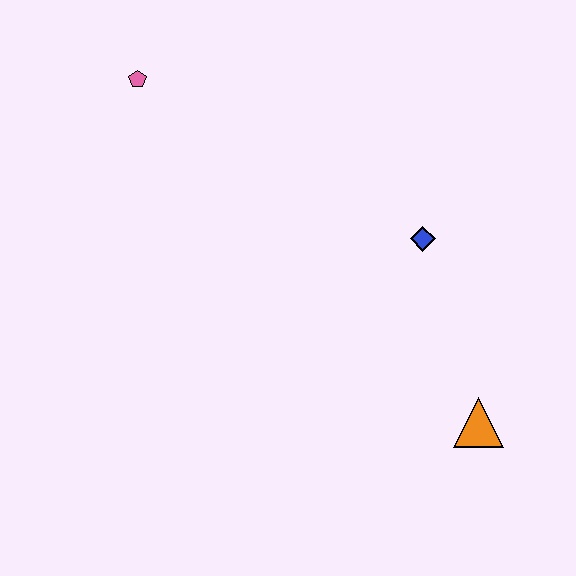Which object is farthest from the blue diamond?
The pink pentagon is farthest from the blue diamond.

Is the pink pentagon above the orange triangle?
Yes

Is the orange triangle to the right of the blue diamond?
Yes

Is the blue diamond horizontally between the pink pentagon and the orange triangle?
Yes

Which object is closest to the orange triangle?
The blue diamond is closest to the orange triangle.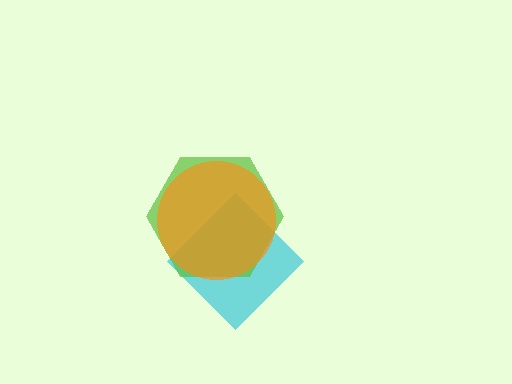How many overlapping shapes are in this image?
There are 3 overlapping shapes in the image.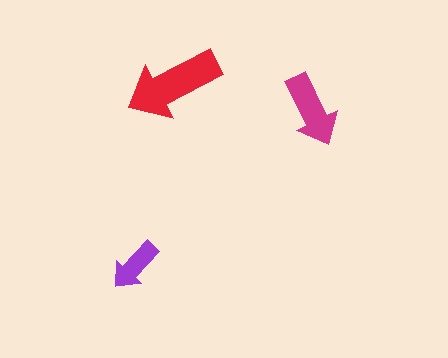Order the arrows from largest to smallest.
the red one, the magenta one, the purple one.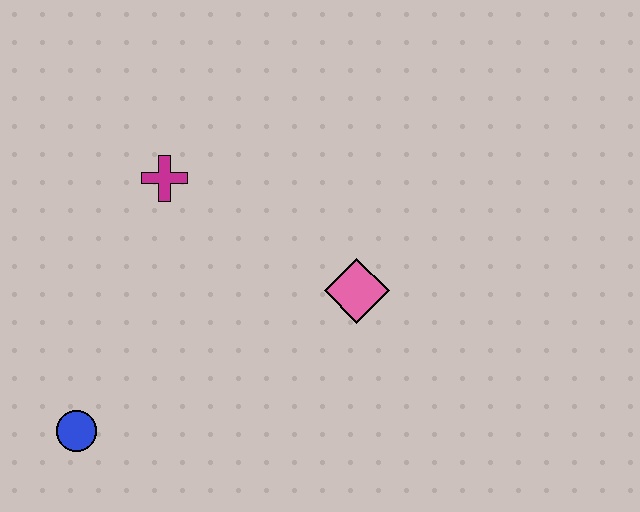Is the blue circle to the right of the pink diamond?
No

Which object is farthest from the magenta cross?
The blue circle is farthest from the magenta cross.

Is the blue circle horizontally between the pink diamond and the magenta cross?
No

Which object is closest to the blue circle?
The magenta cross is closest to the blue circle.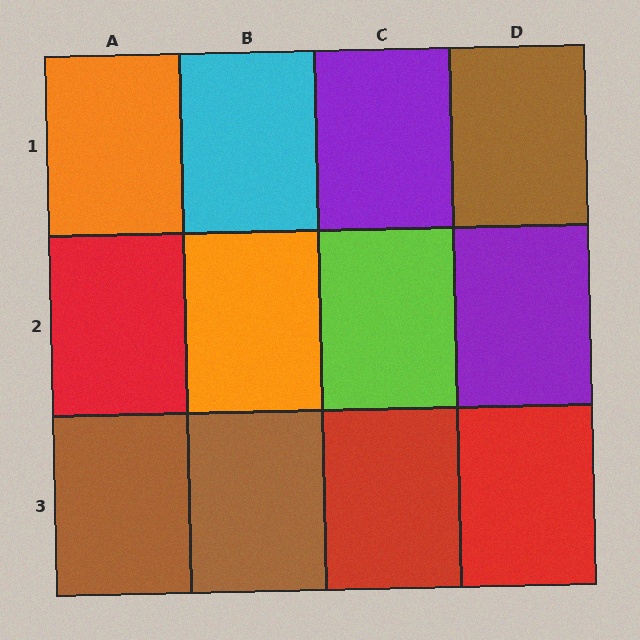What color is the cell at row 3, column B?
Brown.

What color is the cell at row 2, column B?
Orange.